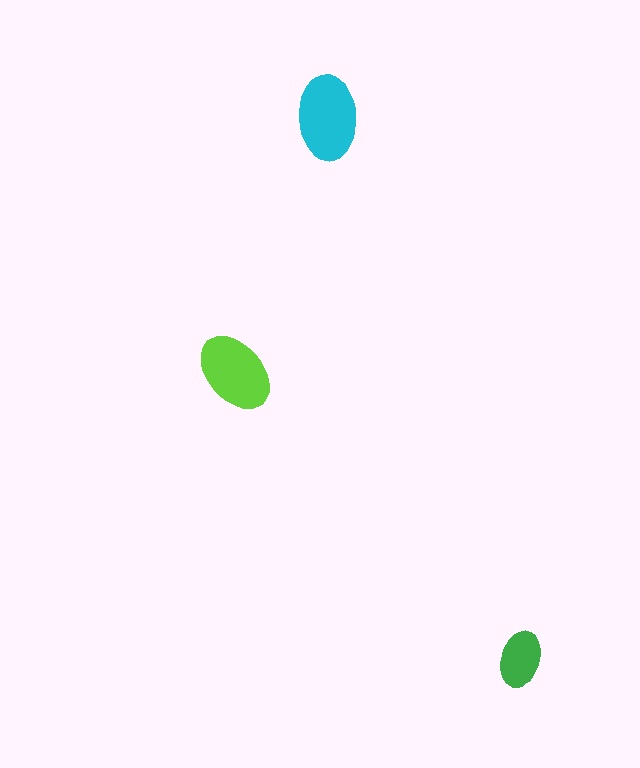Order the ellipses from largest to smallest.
the cyan one, the lime one, the green one.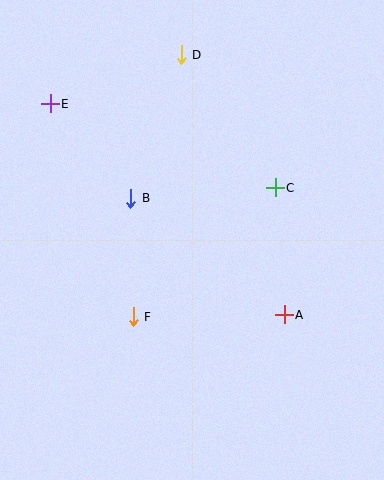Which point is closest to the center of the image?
Point B at (131, 198) is closest to the center.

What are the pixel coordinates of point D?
Point D is at (181, 55).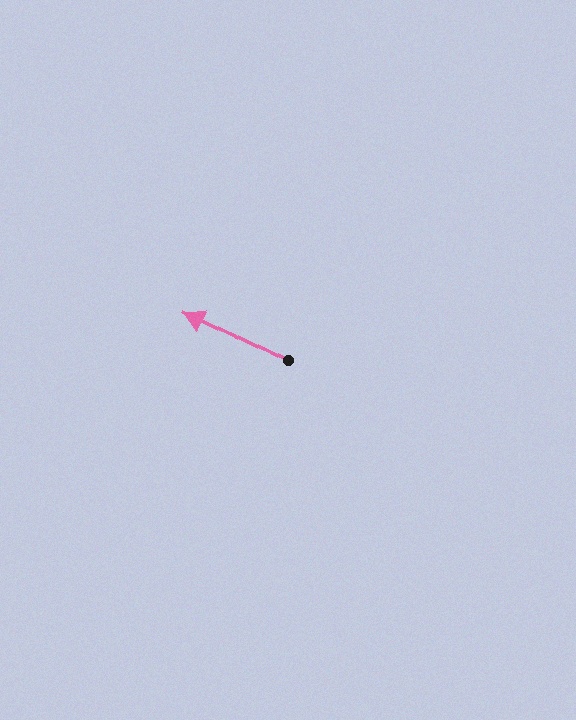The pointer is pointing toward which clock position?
Roughly 10 o'clock.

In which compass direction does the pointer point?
Northwest.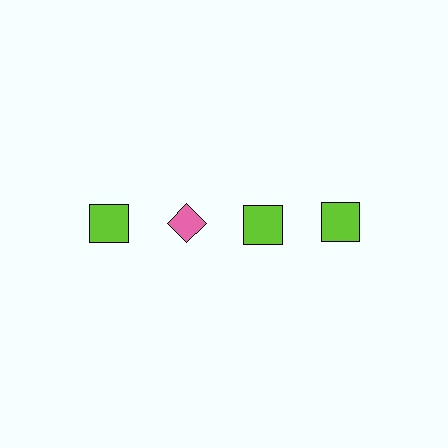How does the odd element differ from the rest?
It differs in both color (pink instead of lime) and shape (diamond instead of square).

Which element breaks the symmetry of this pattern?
The pink diamond in the top row, second from left column breaks the symmetry. All other shapes are lime squares.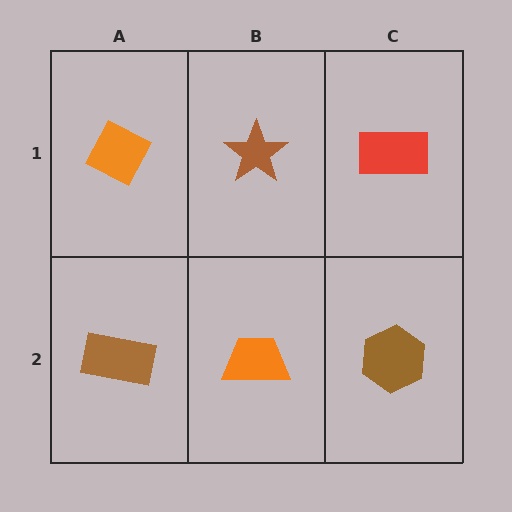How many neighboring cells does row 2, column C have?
2.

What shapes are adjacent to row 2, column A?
An orange diamond (row 1, column A), an orange trapezoid (row 2, column B).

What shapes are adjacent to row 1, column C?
A brown hexagon (row 2, column C), a brown star (row 1, column B).